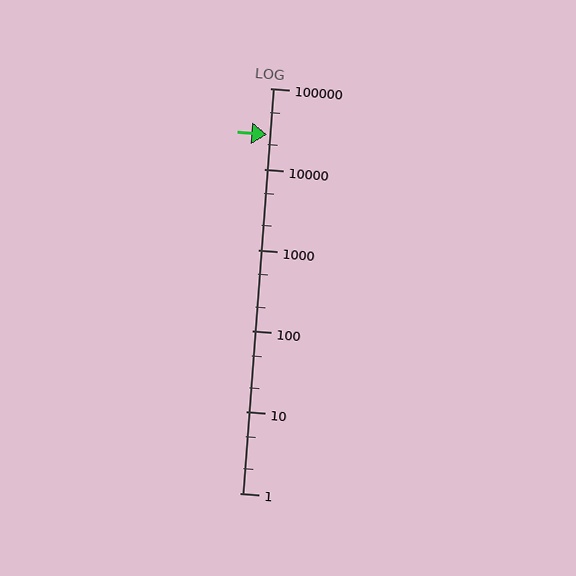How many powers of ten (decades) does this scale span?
The scale spans 5 decades, from 1 to 100000.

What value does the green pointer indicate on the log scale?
The pointer indicates approximately 27000.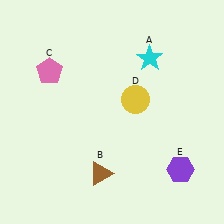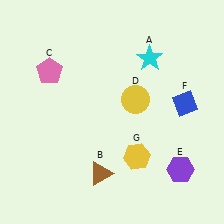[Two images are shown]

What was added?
A blue diamond (F), a yellow hexagon (G) were added in Image 2.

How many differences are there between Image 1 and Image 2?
There are 2 differences between the two images.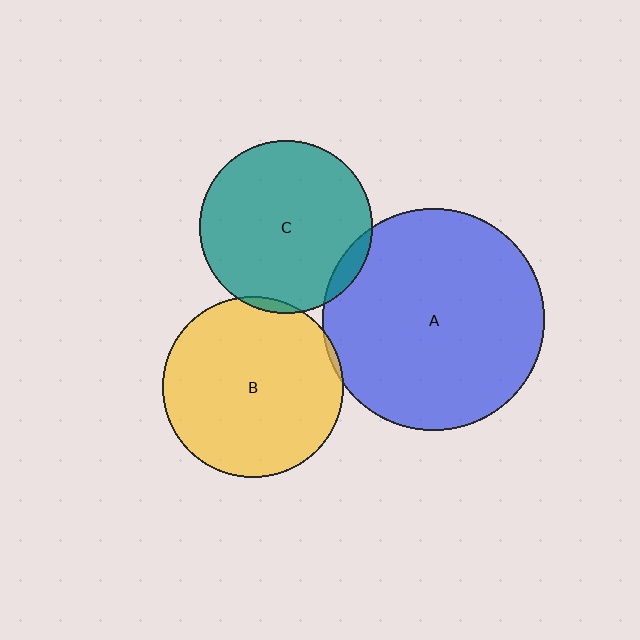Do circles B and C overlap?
Yes.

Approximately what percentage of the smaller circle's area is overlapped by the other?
Approximately 5%.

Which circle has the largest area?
Circle A (blue).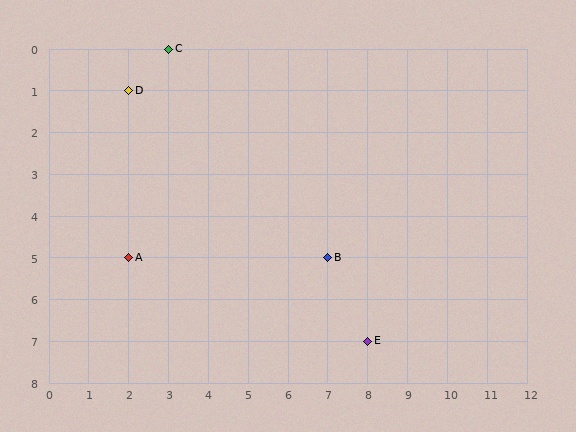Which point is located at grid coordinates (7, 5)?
Point B is at (7, 5).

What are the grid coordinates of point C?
Point C is at grid coordinates (3, 0).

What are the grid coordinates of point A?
Point A is at grid coordinates (2, 5).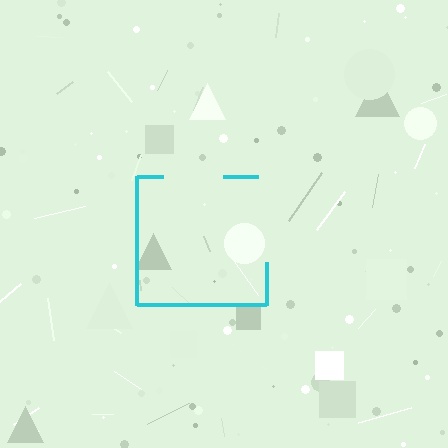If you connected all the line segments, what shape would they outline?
They would outline a square.